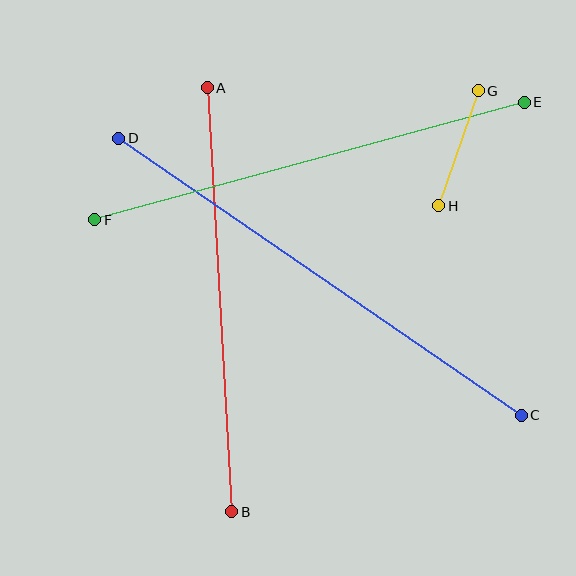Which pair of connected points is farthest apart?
Points C and D are farthest apart.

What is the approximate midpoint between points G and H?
The midpoint is at approximately (458, 148) pixels.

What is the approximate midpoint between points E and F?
The midpoint is at approximately (309, 161) pixels.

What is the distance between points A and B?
The distance is approximately 424 pixels.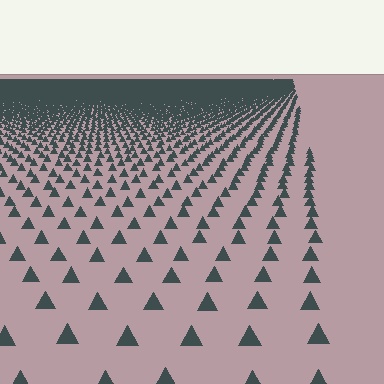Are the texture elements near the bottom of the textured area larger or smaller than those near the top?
Larger. Near the bottom, elements are closer to the viewer and appear at a bigger on-screen size.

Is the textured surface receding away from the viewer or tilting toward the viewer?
The surface is receding away from the viewer. Texture elements get smaller and denser toward the top.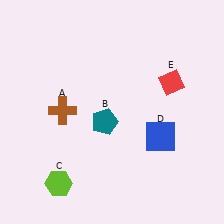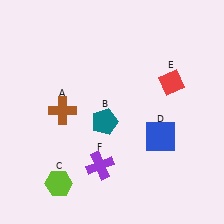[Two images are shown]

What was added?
A purple cross (F) was added in Image 2.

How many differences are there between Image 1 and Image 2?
There is 1 difference between the two images.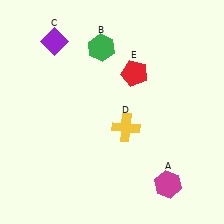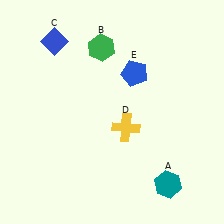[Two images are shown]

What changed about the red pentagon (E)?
In Image 1, E is red. In Image 2, it changed to blue.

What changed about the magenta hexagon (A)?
In Image 1, A is magenta. In Image 2, it changed to teal.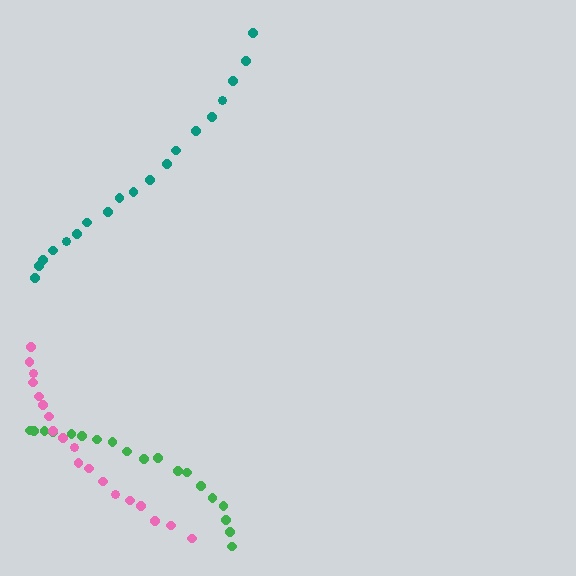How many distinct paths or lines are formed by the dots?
There are 3 distinct paths.